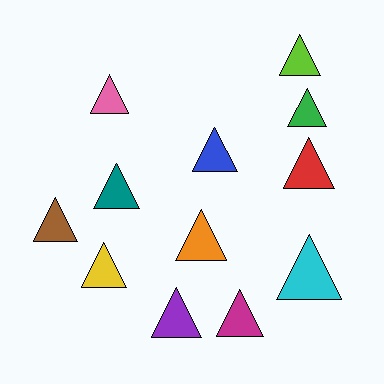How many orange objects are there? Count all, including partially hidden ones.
There is 1 orange object.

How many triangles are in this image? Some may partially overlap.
There are 12 triangles.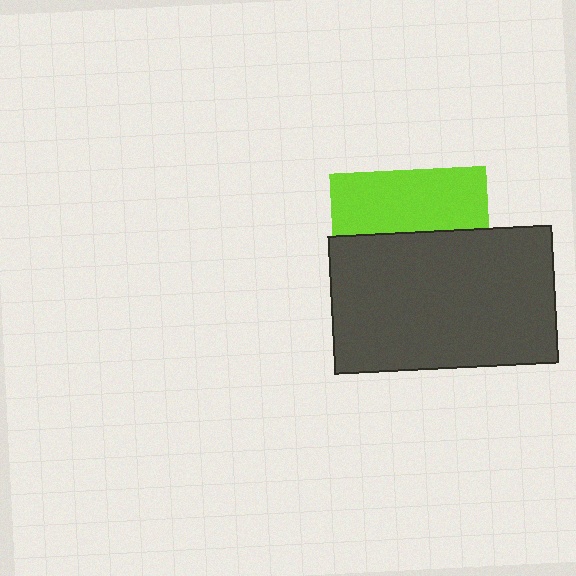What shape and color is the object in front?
The object in front is a dark gray rectangle.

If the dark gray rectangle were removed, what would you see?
You would see the complete lime square.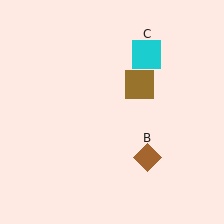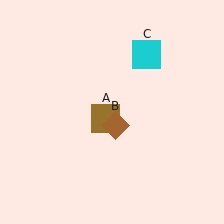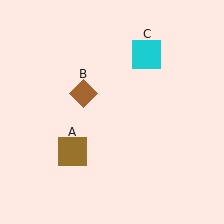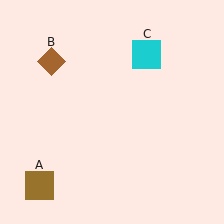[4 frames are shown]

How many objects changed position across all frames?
2 objects changed position: brown square (object A), brown diamond (object B).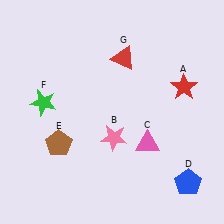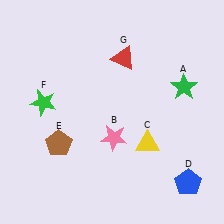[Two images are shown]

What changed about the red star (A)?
In Image 1, A is red. In Image 2, it changed to green.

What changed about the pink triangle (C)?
In Image 1, C is pink. In Image 2, it changed to yellow.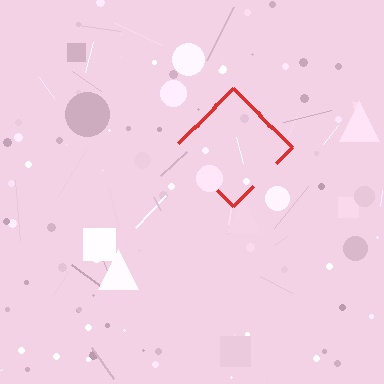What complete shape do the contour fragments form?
The contour fragments form a diamond.